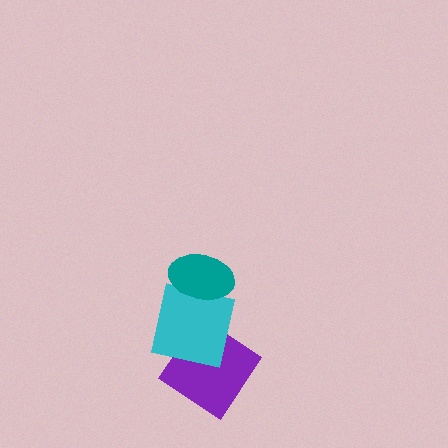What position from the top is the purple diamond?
The purple diamond is 3rd from the top.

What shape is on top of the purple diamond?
The cyan square is on top of the purple diamond.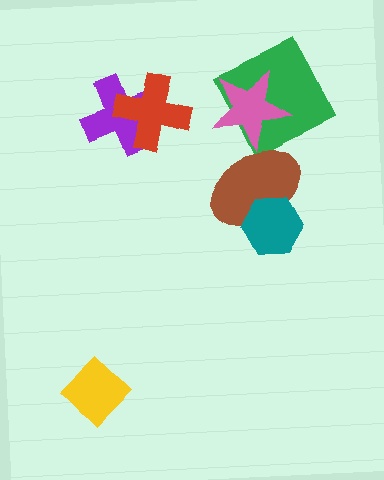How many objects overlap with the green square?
1 object overlaps with the green square.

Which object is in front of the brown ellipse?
The teal hexagon is in front of the brown ellipse.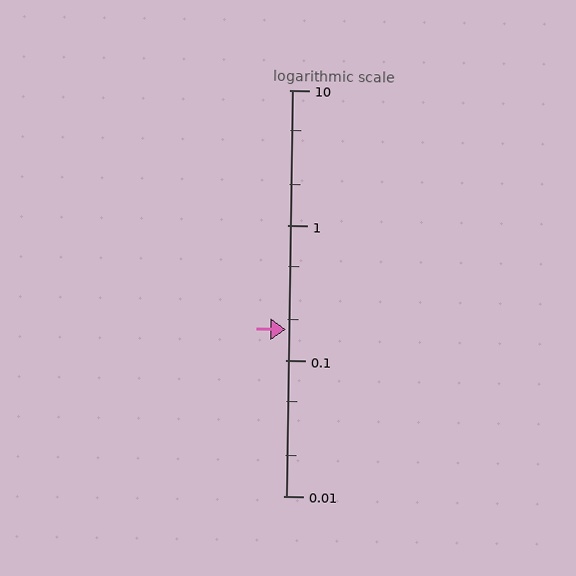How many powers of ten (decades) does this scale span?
The scale spans 3 decades, from 0.01 to 10.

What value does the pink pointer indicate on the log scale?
The pointer indicates approximately 0.17.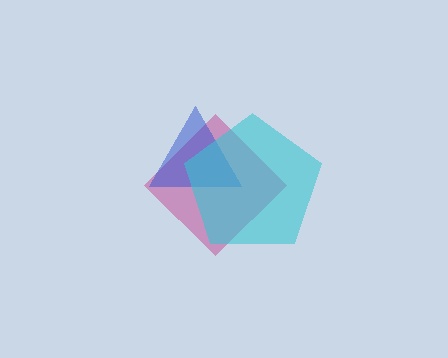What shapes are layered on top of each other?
The layered shapes are: a magenta diamond, a blue triangle, a cyan pentagon.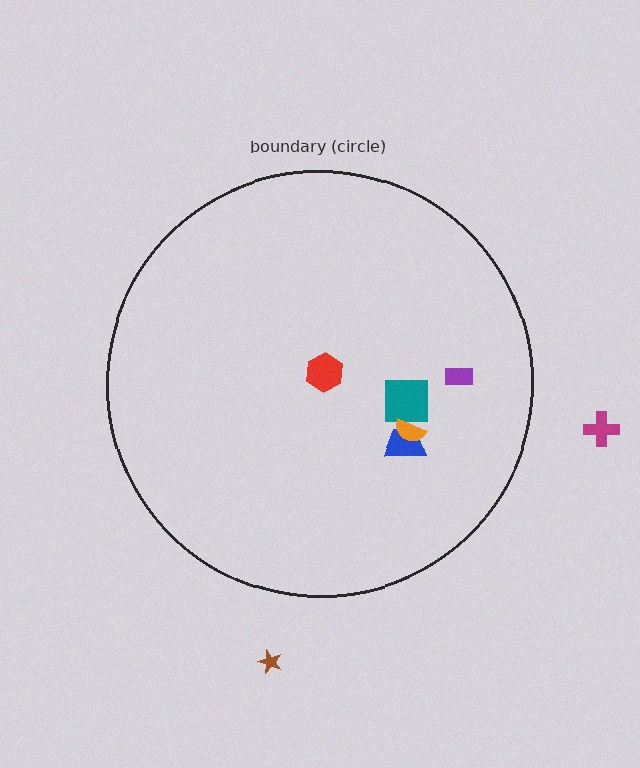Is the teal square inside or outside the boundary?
Inside.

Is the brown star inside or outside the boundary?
Outside.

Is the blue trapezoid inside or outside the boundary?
Inside.